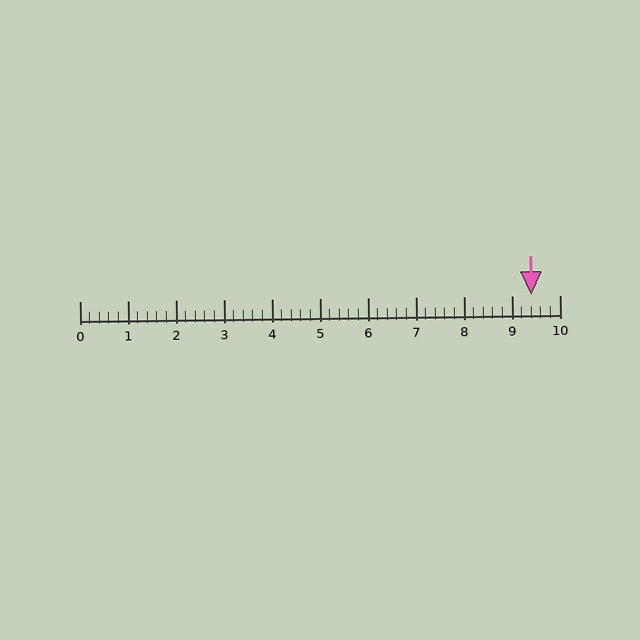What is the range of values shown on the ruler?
The ruler shows values from 0 to 10.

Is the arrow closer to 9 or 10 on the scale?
The arrow is closer to 9.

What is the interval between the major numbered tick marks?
The major tick marks are spaced 1 units apart.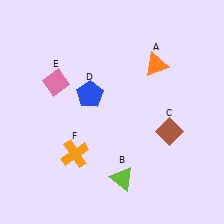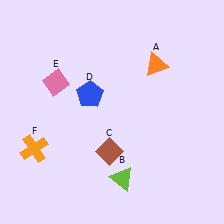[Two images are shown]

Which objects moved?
The objects that moved are: the brown diamond (C), the orange cross (F).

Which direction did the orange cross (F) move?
The orange cross (F) moved left.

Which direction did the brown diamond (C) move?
The brown diamond (C) moved left.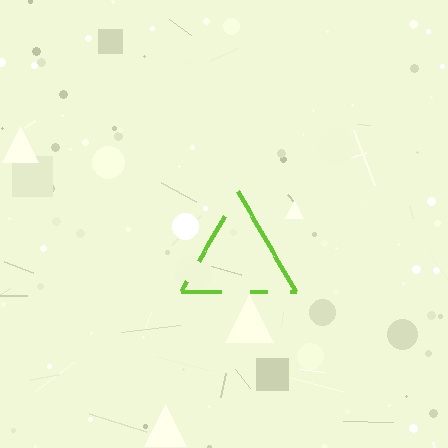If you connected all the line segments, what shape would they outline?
They would outline a triangle.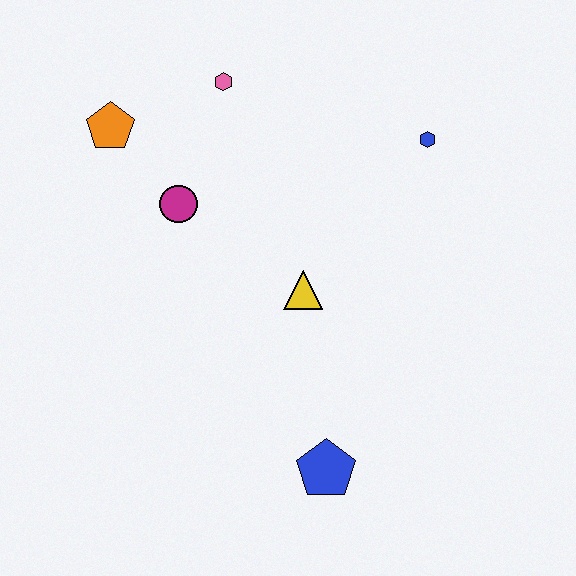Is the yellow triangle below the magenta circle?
Yes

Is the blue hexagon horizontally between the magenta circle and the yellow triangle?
No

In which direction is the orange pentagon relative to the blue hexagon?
The orange pentagon is to the left of the blue hexagon.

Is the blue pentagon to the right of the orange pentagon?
Yes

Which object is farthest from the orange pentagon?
The blue pentagon is farthest from the orange pentagon.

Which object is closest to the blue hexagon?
The yellow triangle is closest to the blue hexagon.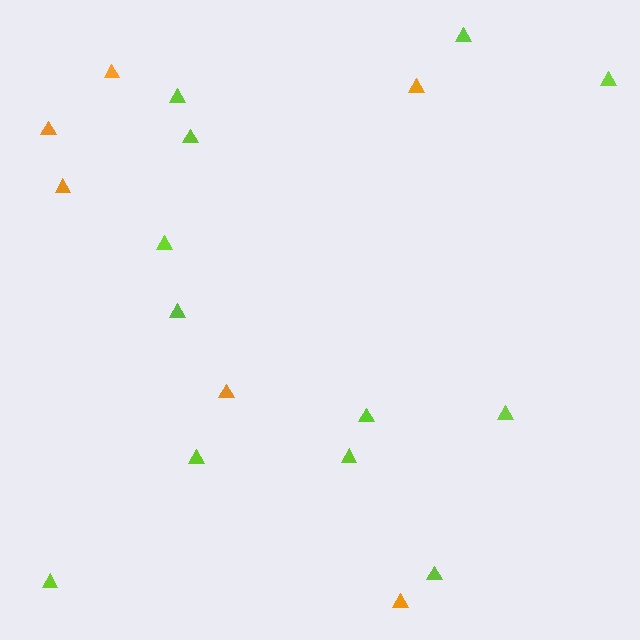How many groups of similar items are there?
There are 2 groups: one group of orange triangles (6) and one group of lime triangles (12).